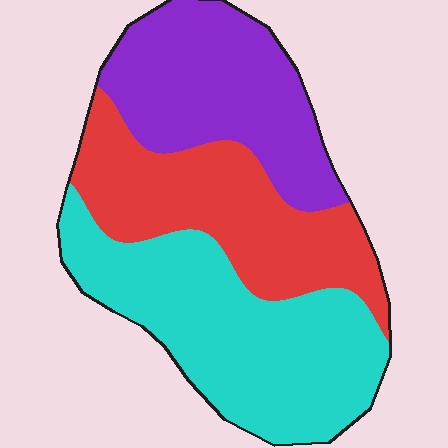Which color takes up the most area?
Cyan, at roughly 40%.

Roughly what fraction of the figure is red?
Red covers about 30% of the figure.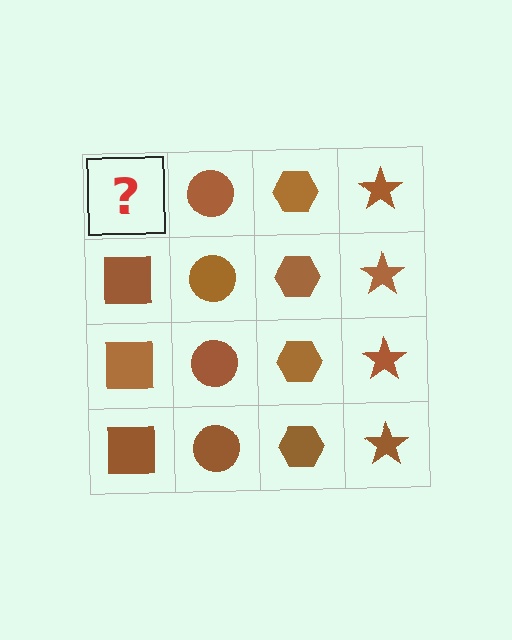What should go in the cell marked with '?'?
The missing cell should contain a brown square.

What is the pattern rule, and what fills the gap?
The rule is that each column has a consistent shape. The gap should be filled with a brown square.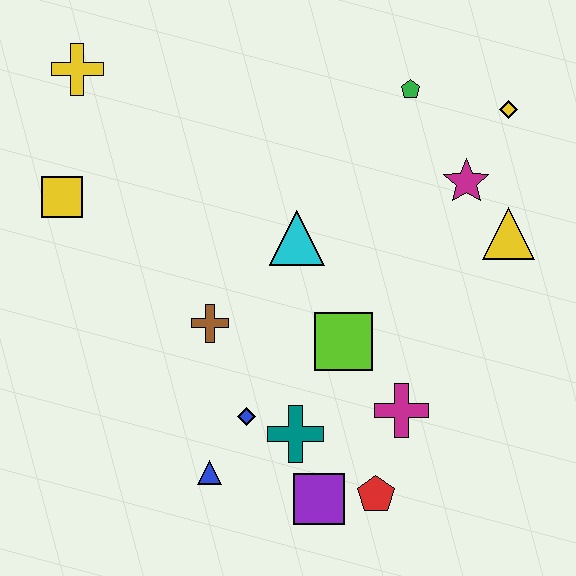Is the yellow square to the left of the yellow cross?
Yes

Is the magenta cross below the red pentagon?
No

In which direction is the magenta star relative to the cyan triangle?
The magenta star is to the right of the cyan triangle.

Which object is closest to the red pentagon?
The purple square is closest to the red pentagon.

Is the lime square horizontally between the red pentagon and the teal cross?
Yes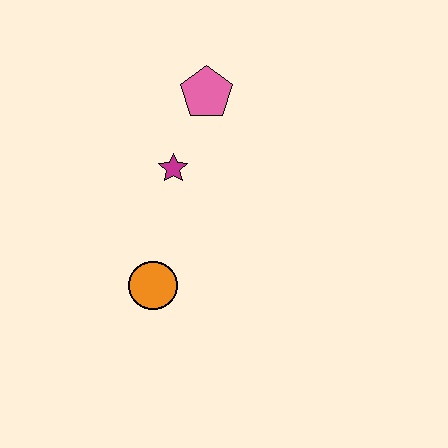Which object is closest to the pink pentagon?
The magenta star is closest to the pink pentagon.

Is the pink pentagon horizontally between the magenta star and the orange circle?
No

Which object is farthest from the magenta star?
The orange circle is farthest from the magenta star.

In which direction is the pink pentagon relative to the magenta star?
The pink pentagon is above the magenta star.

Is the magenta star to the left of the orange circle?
No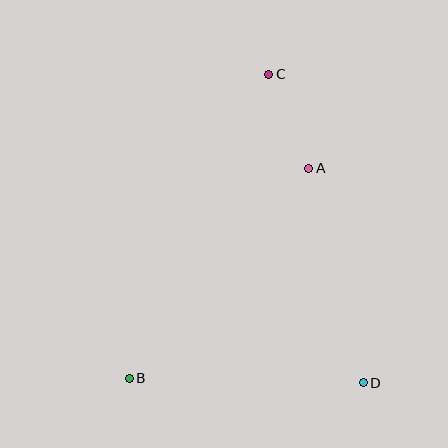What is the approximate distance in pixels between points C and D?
The distance between C and D is approximately 323 pixels.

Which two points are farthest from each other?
Points B and C are farthest from each other.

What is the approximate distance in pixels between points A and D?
The distance between A and D is approximately 221 pixels.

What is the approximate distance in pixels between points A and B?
The distance between A and B is approximately 276 pixels.